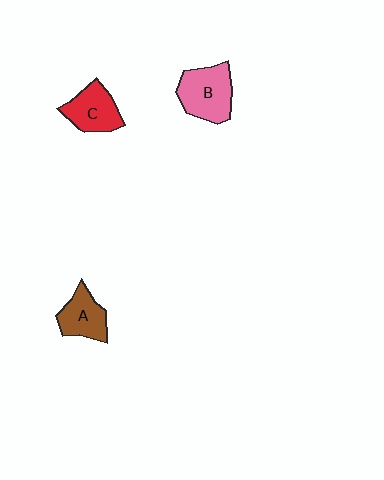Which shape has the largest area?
Shape B (pink).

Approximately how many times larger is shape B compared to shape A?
Approximately 1.4 times.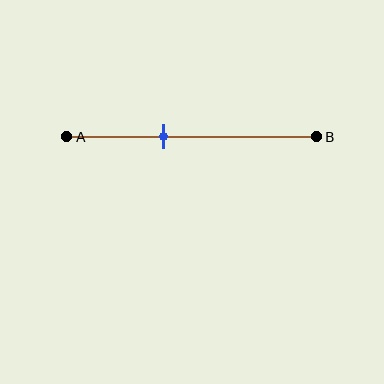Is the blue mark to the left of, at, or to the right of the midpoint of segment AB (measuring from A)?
The blue mark is to the left of the midpoint of segment AB.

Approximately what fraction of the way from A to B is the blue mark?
The blue mark is approximately 40% of the way from A to B.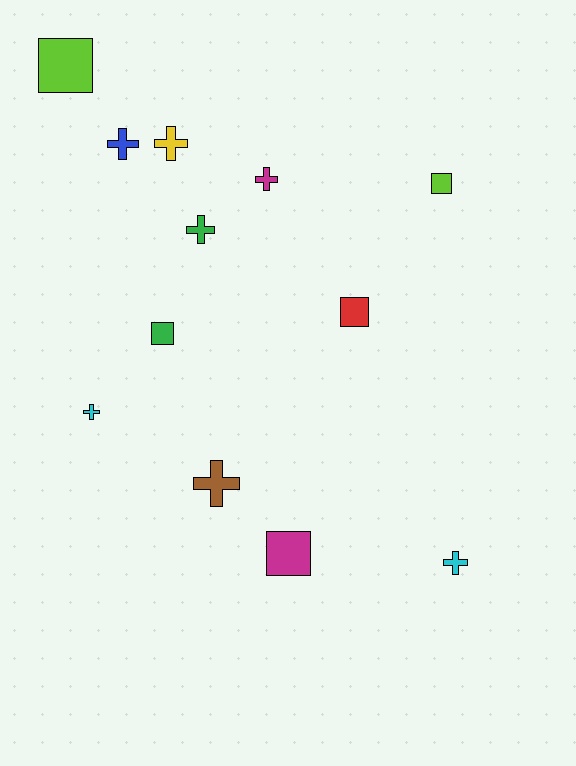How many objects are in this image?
There are 12 objects.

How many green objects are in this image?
There are 2 green objects.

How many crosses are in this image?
There are 7 crosses.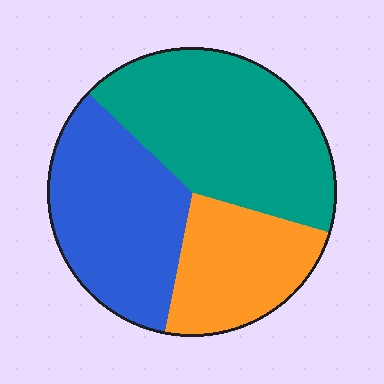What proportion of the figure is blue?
Blue covers around 35% of the figure.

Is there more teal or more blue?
Teal.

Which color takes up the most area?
Teal, at roughly 40%.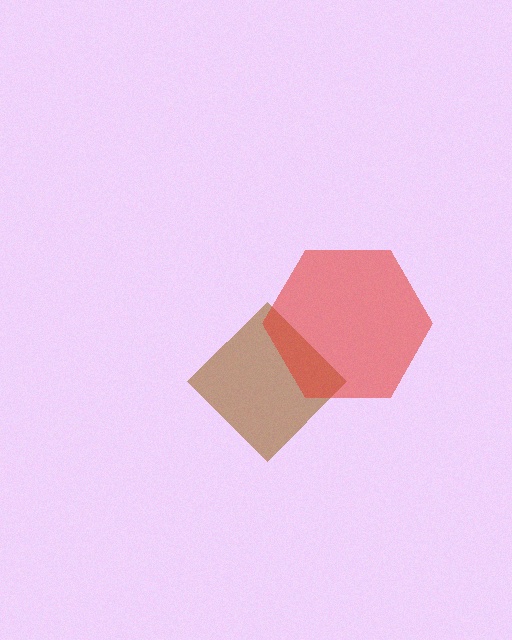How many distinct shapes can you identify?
There are 2 distinct shapes: a brown diamond, a red hexagon.